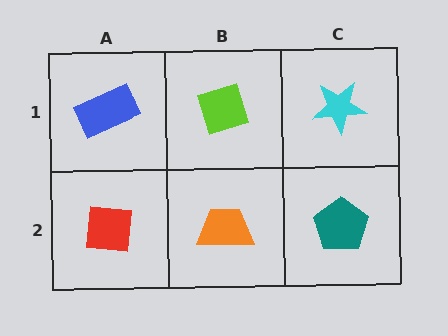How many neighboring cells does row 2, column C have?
2.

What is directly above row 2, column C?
A cyan star.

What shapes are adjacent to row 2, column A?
A blue rectangle (row 1, column A), an orange trapezoid (row 2, column B).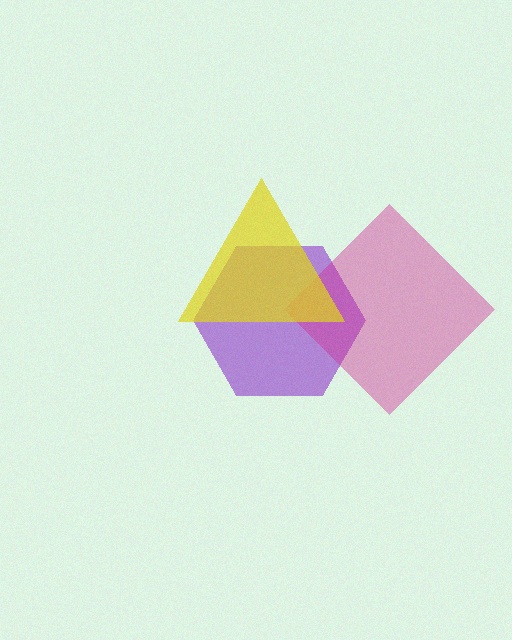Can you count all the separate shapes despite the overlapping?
Yes, there are 3 separate shapes.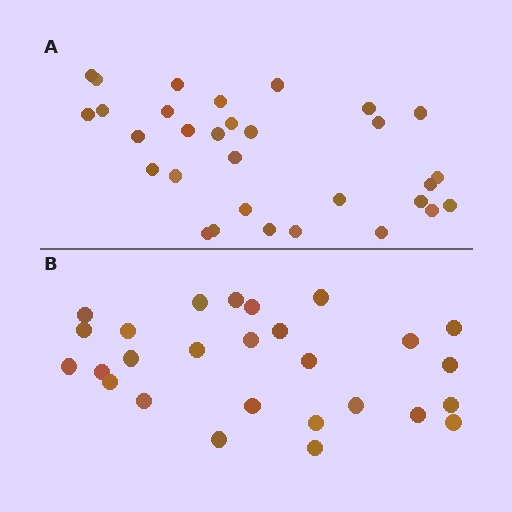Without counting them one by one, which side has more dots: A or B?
Region A (the top region) has more dots.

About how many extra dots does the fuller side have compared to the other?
Region A has about 4 more dots than region B.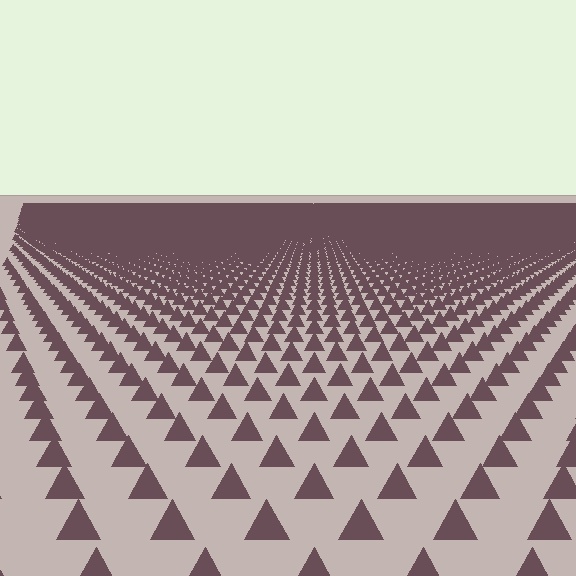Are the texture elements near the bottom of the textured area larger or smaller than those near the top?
Larger. Near the bottom, elements are closer to the viewer and appear at a bigger on-screen size.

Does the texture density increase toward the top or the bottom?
Density increases toward the top.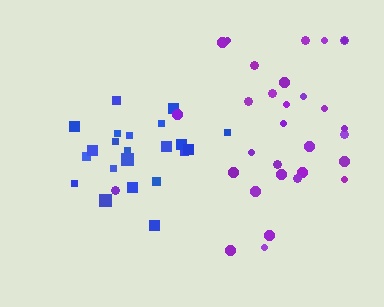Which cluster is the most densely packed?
Blue.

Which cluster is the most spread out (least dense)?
Purple.